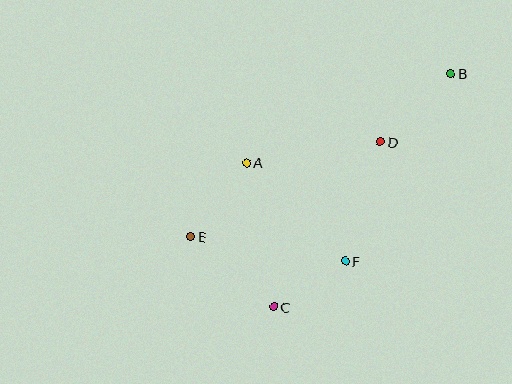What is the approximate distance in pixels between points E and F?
The distance between E and F is approximately 156 pixels.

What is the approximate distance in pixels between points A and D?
The distance between A and D is approximately 136 pixels.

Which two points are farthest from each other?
Points B and E are farthest from each other.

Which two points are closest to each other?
Points C and F are closest to each other.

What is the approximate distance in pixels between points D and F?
The distance between D and F is approximately 124 pixels.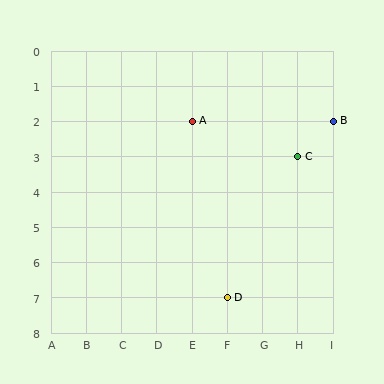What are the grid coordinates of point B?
Point B is at grid coordinates (I, 2).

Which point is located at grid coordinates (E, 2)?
Point A is at (E, 2).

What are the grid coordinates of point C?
Point C is at grid coordinates (H, 3).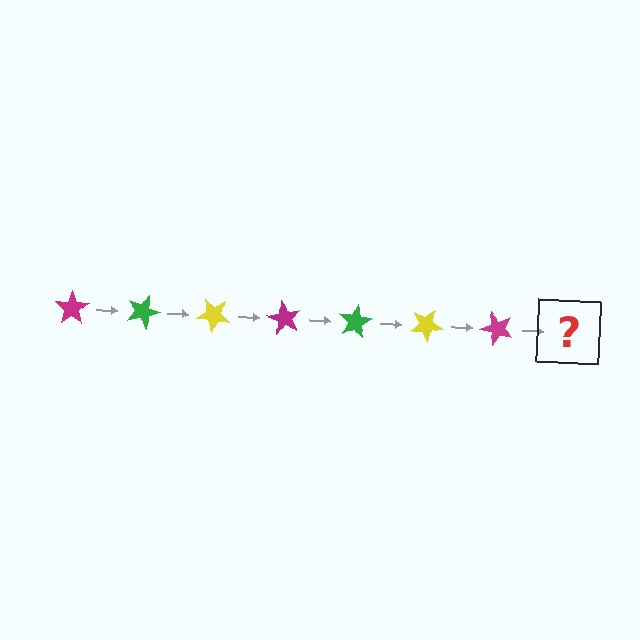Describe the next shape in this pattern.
It should be a green star, rotated 140 degrees from the start.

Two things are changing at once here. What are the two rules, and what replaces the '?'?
The two rules are that it rotates 20 degrees each step and the color cycles through magenta, green, and yellow. The '?' should be a green star, rotated 140 degrees from the start.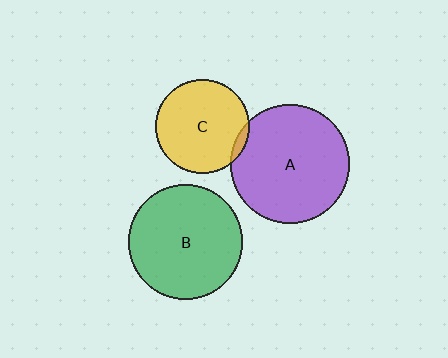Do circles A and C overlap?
Yes.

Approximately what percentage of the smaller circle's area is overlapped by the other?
Approximately 5%.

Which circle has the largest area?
Circle A (purple).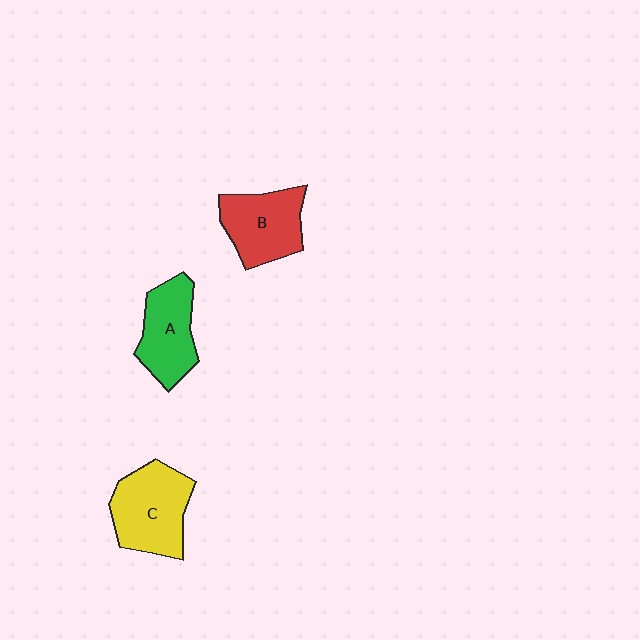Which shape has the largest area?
Shape C (yellow).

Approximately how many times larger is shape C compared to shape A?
Approximately 1.2 times.